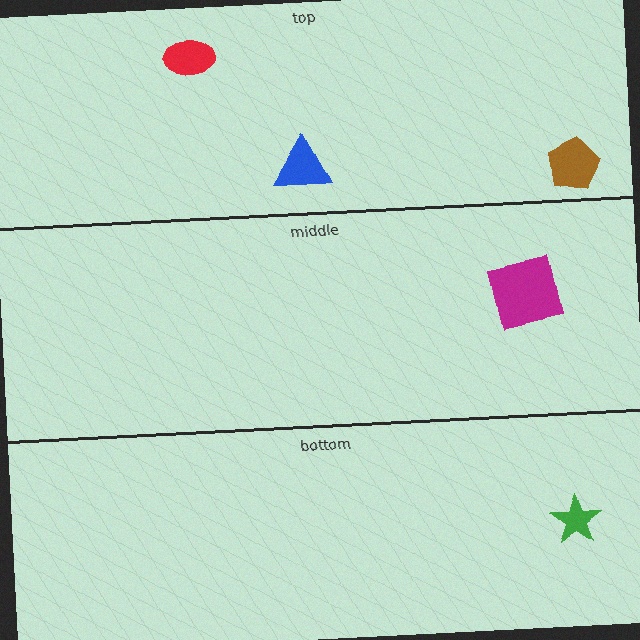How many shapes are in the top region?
3.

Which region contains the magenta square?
The middle region.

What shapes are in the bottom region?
The green star.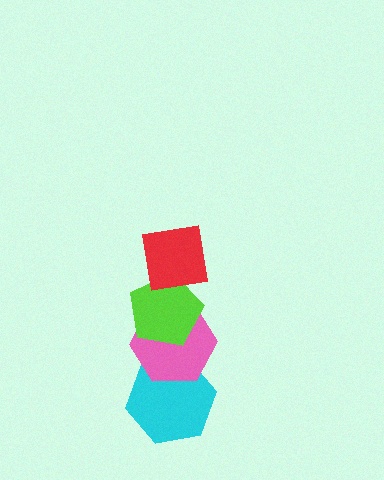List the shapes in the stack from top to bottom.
From top to bottom: the red square, the lime pentagon, the pink hexagon, the cyan hexagon.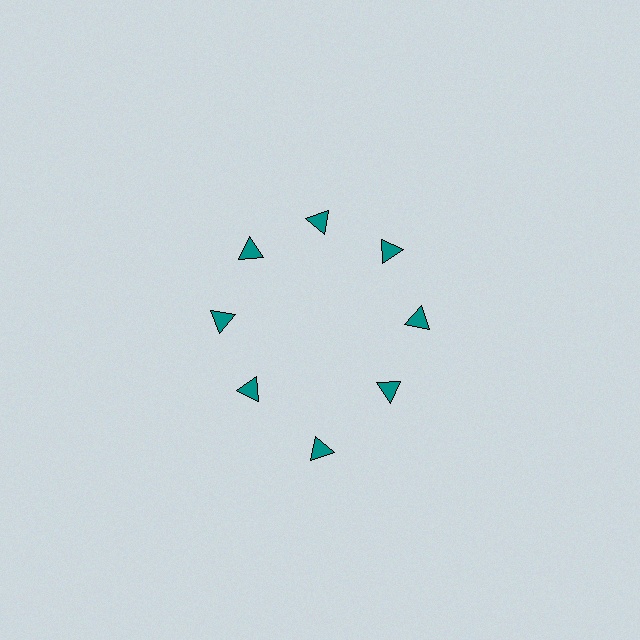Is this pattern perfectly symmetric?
No. The 8 teal triangles are arranged in a ring, but one element near the 6 o'clock position is pushed outward from the center, breaking the 8-fold rotational symmetry.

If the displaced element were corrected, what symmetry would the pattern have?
It would have 8-fold rotational symmetry — the pattern would map onto itself every 45 degrees.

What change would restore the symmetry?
The symmetry would be restored by moving it inward, back onto the ring so that all 8 triangles sit at equal angles and equal distance from the center.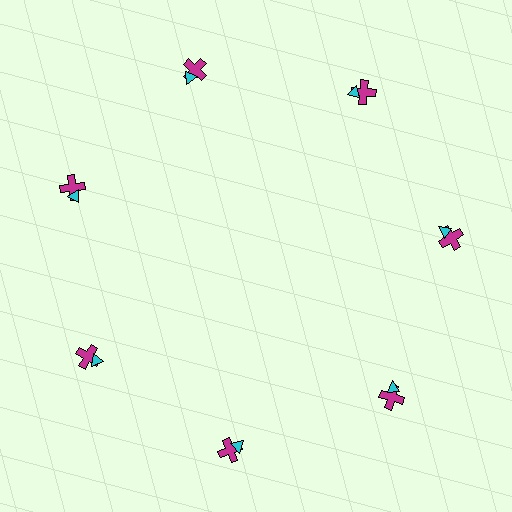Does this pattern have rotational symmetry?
Yes, this pattern has 7-fold rotational symmetry. It looks the same after rotating 51 degrees around the center.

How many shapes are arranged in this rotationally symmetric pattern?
There are 14 shapes, arranged in 7 groups of 2.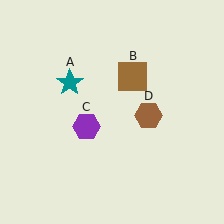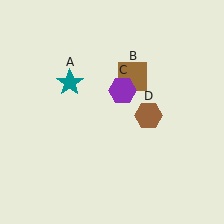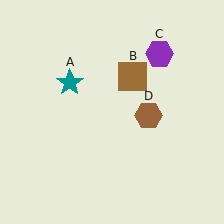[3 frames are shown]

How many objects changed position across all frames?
1 object changed position: purple hexagon (object C).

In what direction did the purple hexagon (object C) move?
The purple hexagon (object C) moved up and to the right.